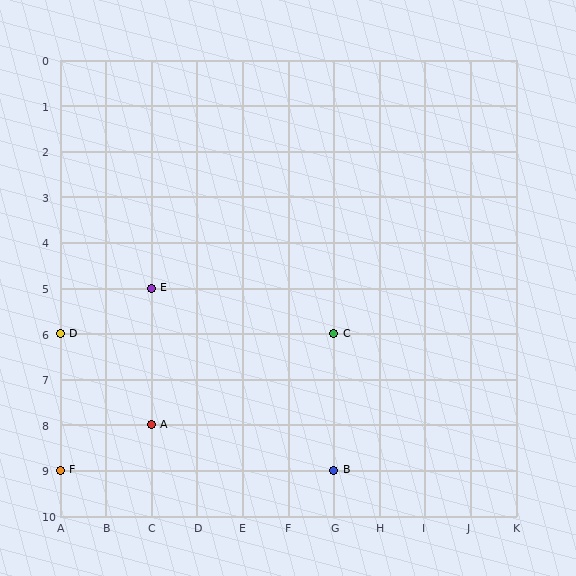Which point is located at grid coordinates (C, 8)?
Point A is at (C, 8).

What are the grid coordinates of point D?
Point D is at grid coordinates (A, 6).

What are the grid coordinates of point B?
Point B is at grid coordinates (G, 9).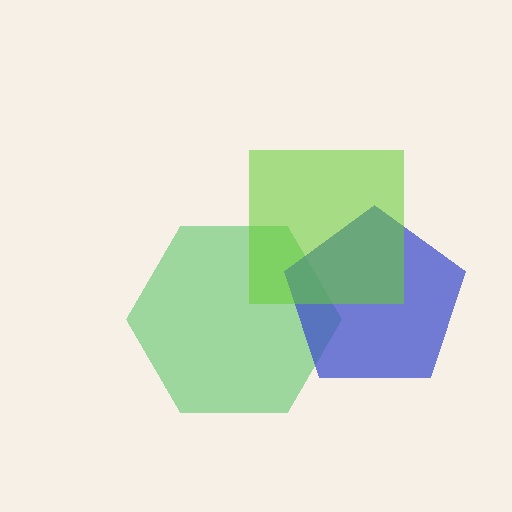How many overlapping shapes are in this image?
There are 3 overlapping shapes in the image.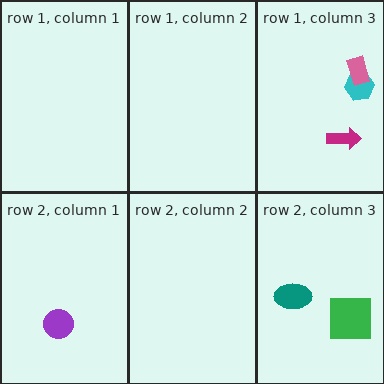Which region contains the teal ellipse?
The row 2, column 3 region.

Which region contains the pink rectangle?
The row 1, column 3 region.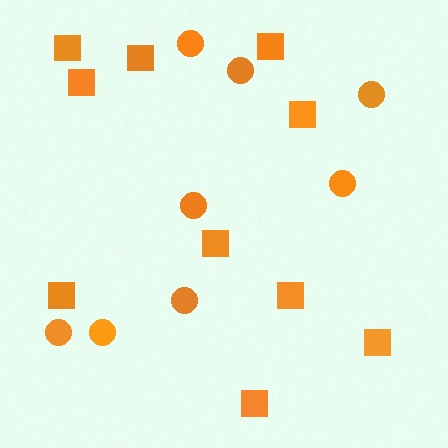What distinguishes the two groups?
There are 2 groups: one group of squares (10) and one group of circles (8).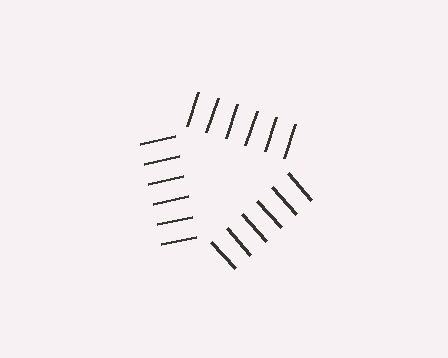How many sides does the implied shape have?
3 sides — the line-ends trace a triangle.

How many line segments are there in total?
18 — 6 along each of the 3 edges.